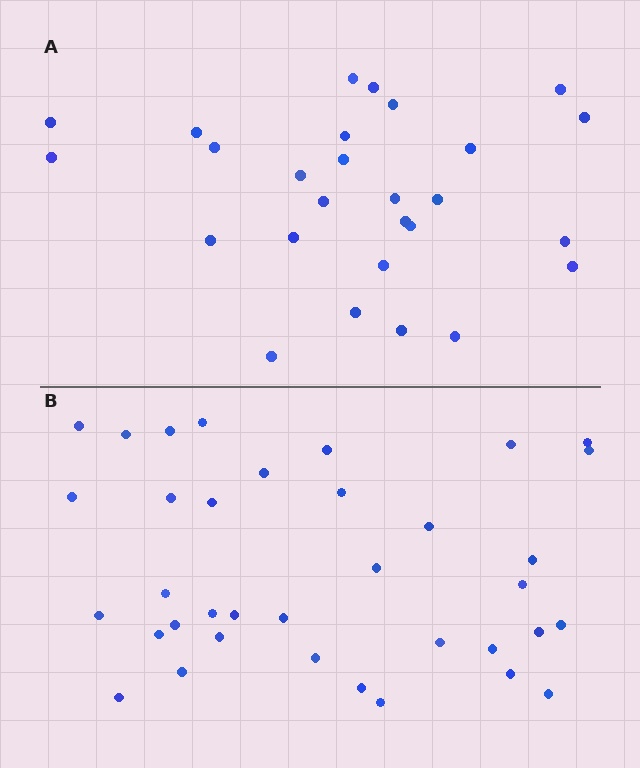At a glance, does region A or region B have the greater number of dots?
Region B (the bottom region) has more dots.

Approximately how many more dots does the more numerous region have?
Region B has roughly 8 or so more dots than region A.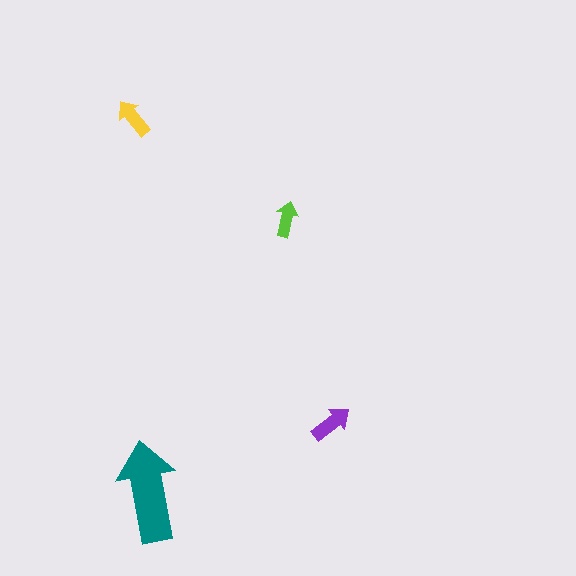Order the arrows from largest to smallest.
the teal one, the purple one, the yellow one, the lime one.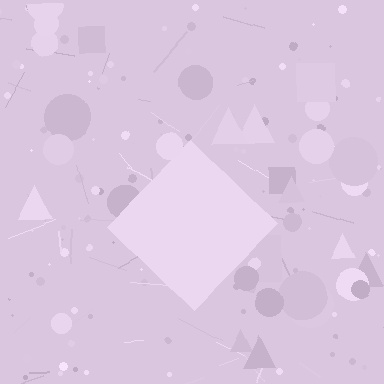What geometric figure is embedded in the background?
A diamond is embedded in the background.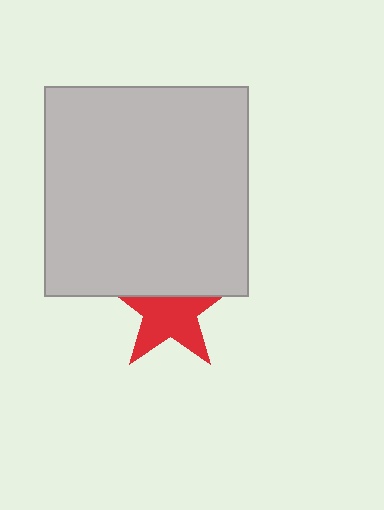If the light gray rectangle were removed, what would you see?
You would see the complete red star.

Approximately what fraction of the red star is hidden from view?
Roughly 38% of the red star is hidden behind the light gray rectangle.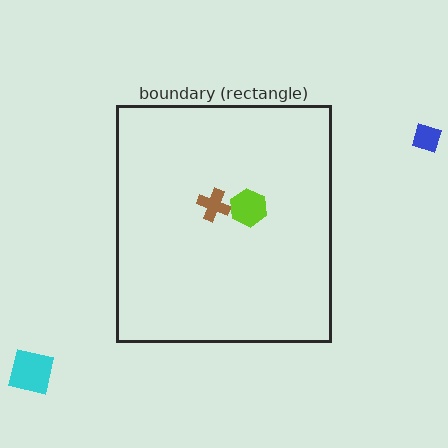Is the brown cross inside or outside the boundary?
Inside.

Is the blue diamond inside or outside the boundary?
Outside.